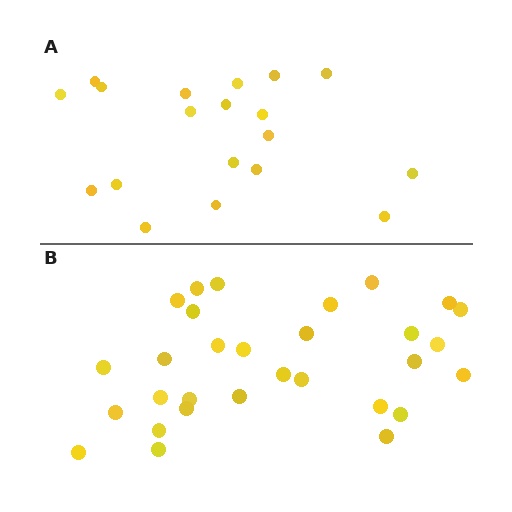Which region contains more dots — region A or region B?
Region B (the bottom region) has more dots.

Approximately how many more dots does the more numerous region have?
Region B has roughly 12 or so more dots than region A.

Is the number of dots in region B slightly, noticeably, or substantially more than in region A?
Region B has substantially more. The ratio is roughly 1.6 to 1.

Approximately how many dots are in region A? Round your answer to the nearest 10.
About 20 dots. (The exact count is 19, which rounds to 20.)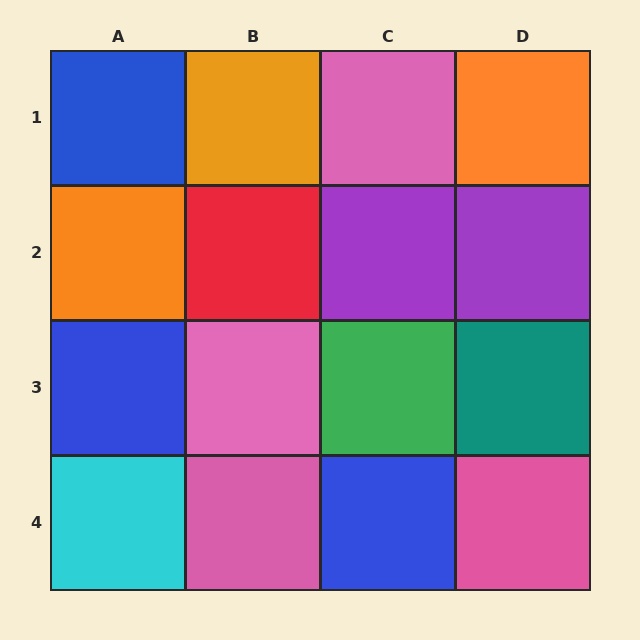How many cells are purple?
2 cells are purple.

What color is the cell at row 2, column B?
Red.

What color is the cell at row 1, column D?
Orange.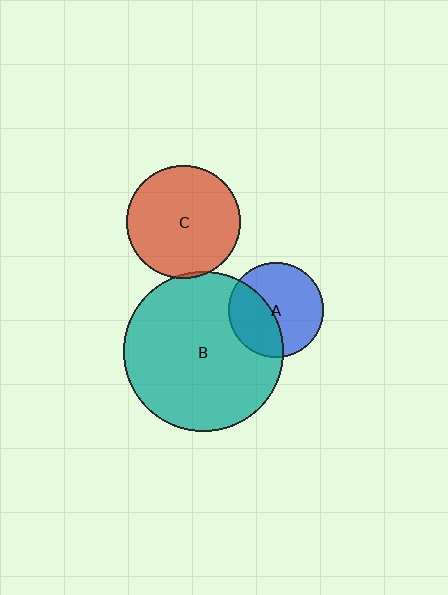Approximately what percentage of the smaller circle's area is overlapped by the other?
Approximately 5%.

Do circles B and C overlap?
Yes.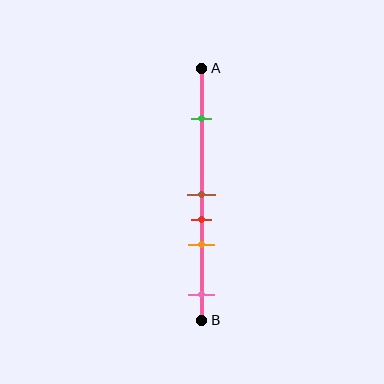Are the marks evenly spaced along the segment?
No, the marks are not evenly spaced.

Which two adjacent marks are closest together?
The brown and red marks are the closest adjacent pair.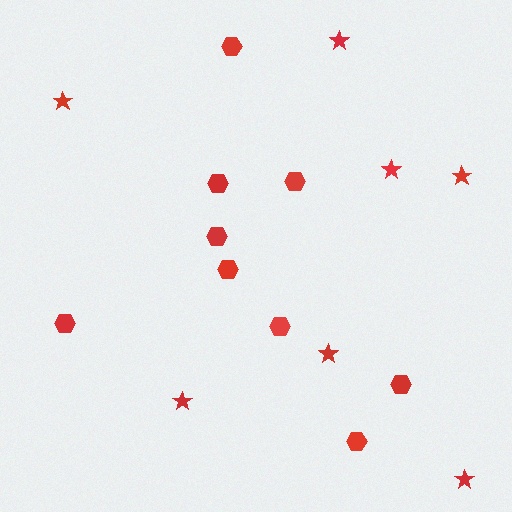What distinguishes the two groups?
There are 2 groups: one group of hexagons (9) and one group of stars (7).